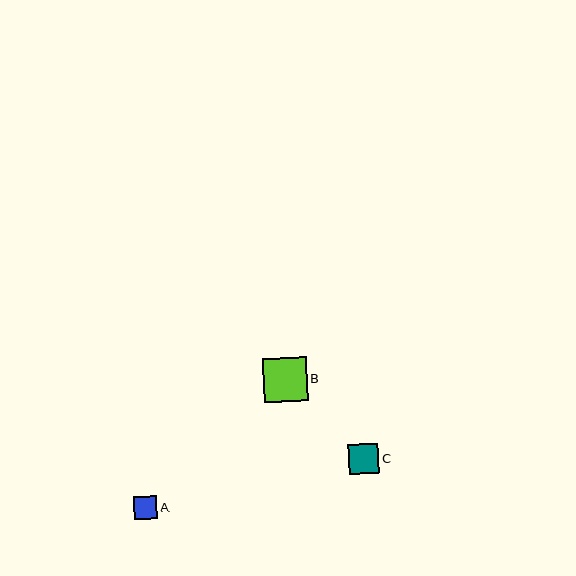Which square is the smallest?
Square A is the smallest with a size of approximately 24 pixels.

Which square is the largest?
Square B is the largest with a size of approximately 44 pixels.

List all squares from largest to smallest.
From largest to smallest: B, C, A.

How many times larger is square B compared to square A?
Square B is approximately 1.8 times the size of square A.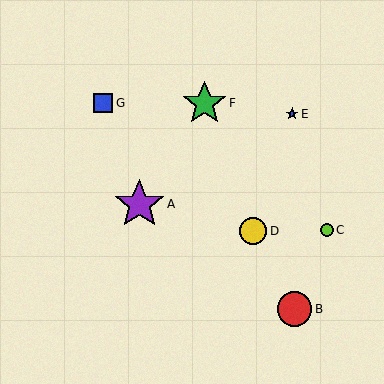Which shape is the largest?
The purple star (labeled A) is the largest.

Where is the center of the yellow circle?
The center of the yellow circle is at (253, 231).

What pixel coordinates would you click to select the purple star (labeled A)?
Click at (139, 204) to select the purple star A.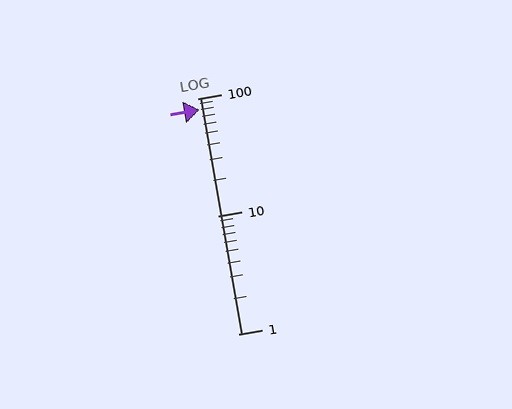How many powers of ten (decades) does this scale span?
The scale spans 2 decades, from 1 to 100.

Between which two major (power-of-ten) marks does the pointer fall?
The pointer is between 10 and 100.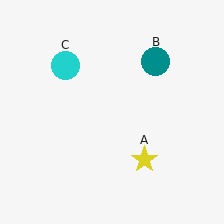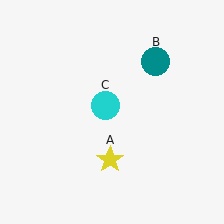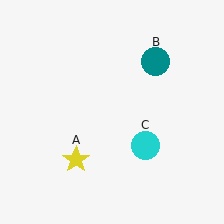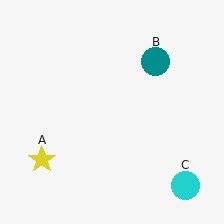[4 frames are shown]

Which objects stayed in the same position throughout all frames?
Teal circle (object B) remained stationary.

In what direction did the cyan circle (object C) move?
The cyan circle (object C) moved down and to the right.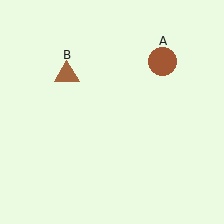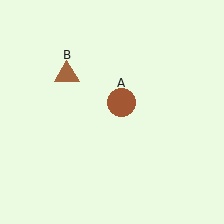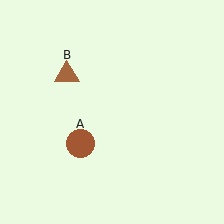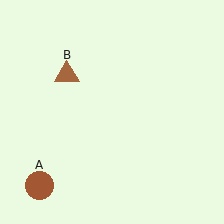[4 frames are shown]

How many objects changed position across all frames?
1 object changed position: brown circle (object A).